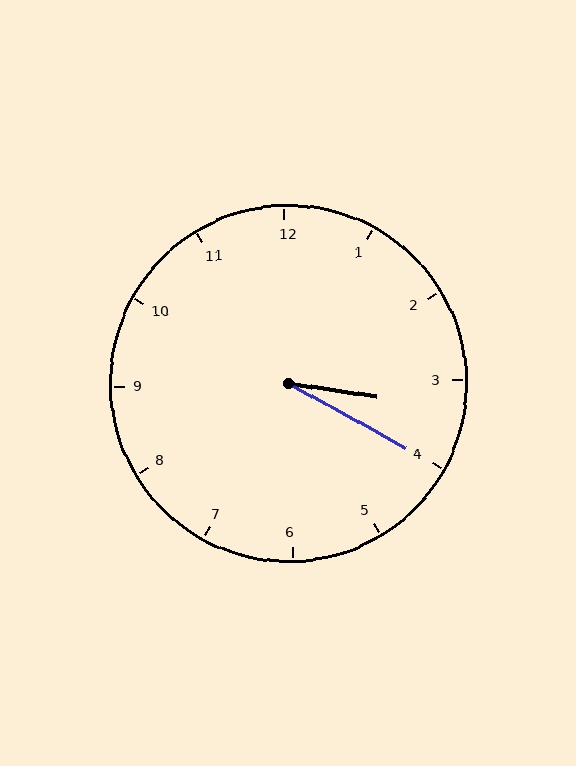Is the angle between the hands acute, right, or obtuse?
It is acute.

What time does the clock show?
3:20.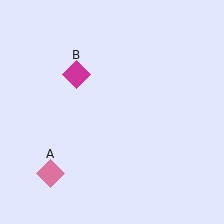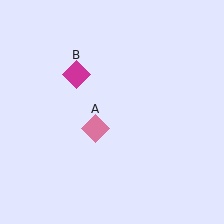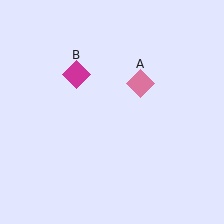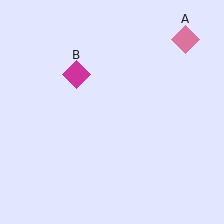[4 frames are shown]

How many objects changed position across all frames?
1 object changed position: pink diamond (object A).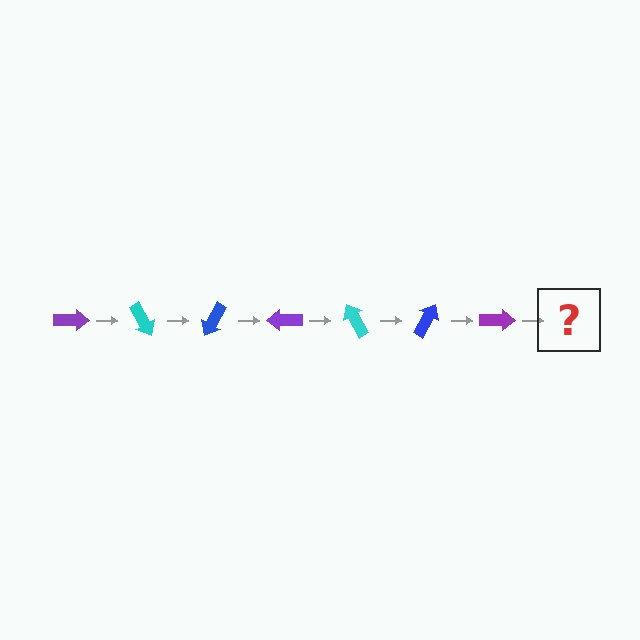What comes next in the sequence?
The next element should be a cyan arrow, rotated 420 degrees from the start.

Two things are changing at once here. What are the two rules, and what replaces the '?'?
The two rules are that it rotates 60 degrees each step and the color cycles through purple, cyan, and blue. The '?' should be a cyan arrow, rotated 420 degrees from the start.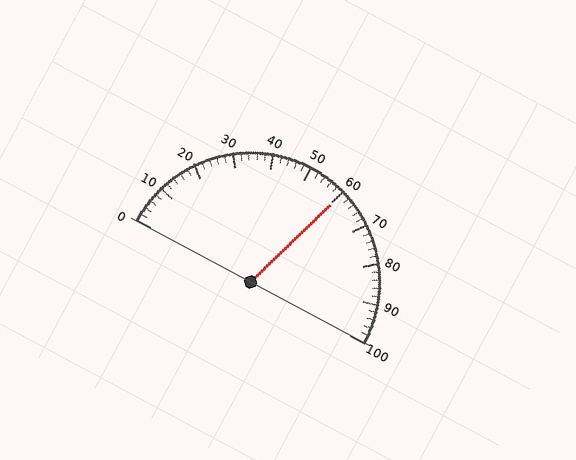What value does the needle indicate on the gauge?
The needle indicates approximately 60.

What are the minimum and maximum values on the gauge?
The gauge ranges from 0 to 100.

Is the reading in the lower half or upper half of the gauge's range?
The reading is in the upper half of the range (0 to 100).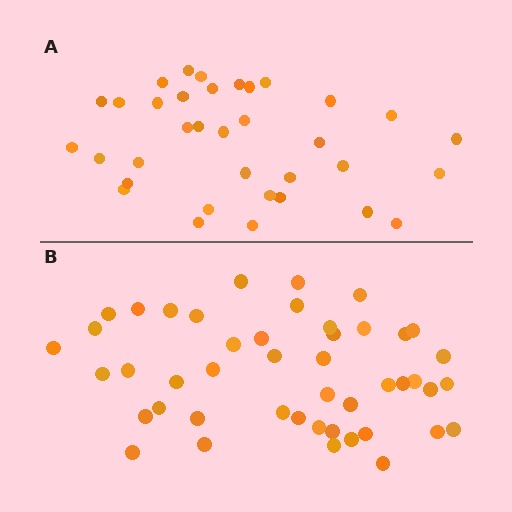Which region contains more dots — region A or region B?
Region B (the bottom region) has more dots.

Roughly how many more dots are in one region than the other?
Region B has roughly 12 or so more dots than region A.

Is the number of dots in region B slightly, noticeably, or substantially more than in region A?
Region B has noticeably more, but not dramatically so. The ratio is roughly 1.3 to 1.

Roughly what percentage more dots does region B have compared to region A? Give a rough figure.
About 30% more.